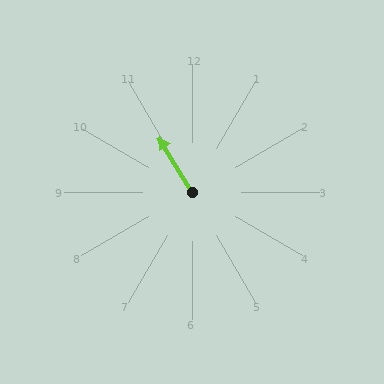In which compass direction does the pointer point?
Northwest.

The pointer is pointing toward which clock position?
Roughly 11 o'clock.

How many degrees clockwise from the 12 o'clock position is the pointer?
Approximately 329 degrees.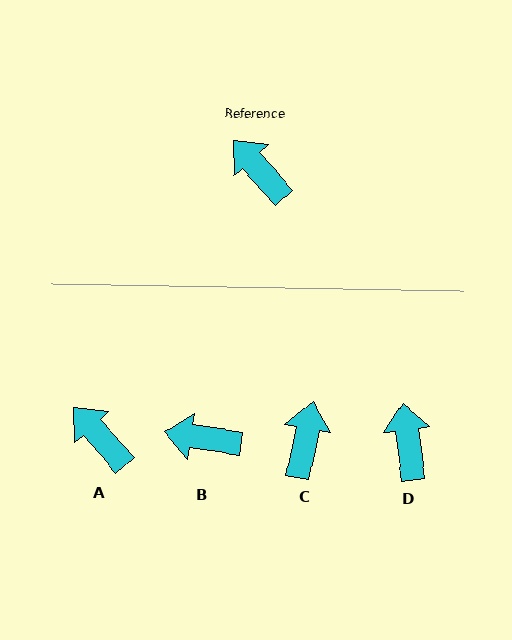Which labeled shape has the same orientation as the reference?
A.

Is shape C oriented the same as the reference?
No, it is off by about 53 degrees.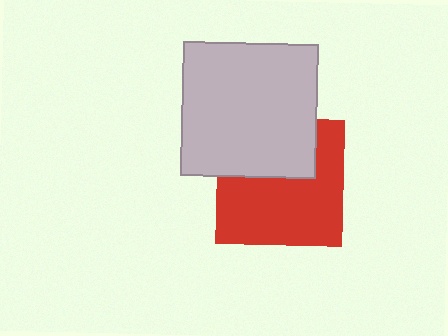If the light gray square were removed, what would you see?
You would see the complete red square.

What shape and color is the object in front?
The object in front is a light gray square.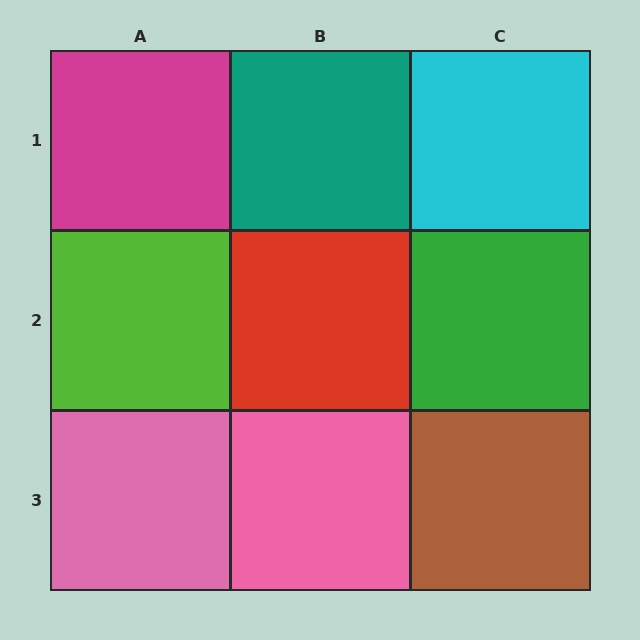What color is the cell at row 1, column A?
Magenta.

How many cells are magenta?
1 cell is magenta.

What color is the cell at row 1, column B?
Teal.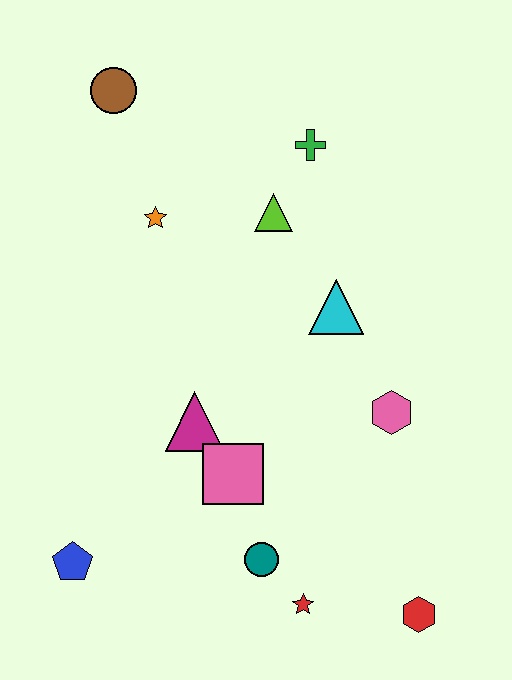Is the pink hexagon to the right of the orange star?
Yes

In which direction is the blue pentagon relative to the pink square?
The blue pentagon is to the left of the pink square.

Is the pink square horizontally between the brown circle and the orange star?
No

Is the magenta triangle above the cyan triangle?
No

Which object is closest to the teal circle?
The red star is closest to the teal circle.